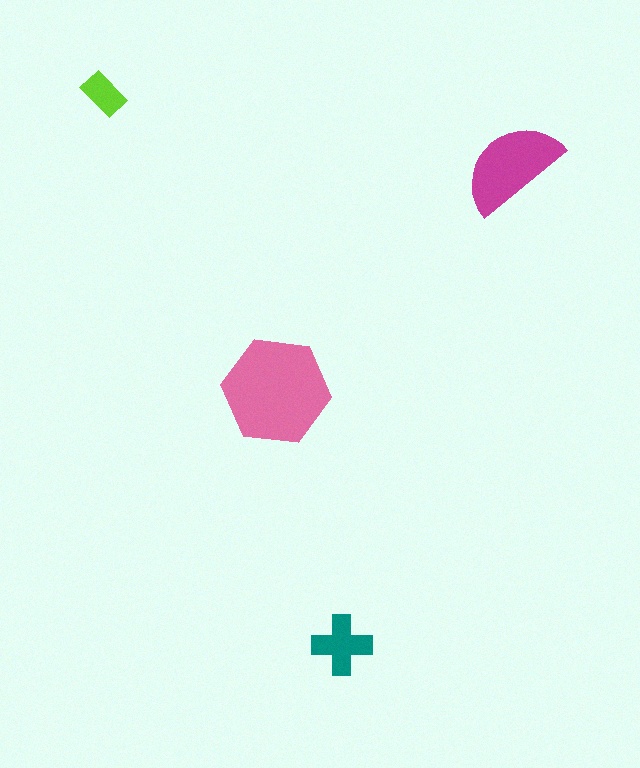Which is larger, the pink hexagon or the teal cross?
The pink hexagon.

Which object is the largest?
The pink hexagon.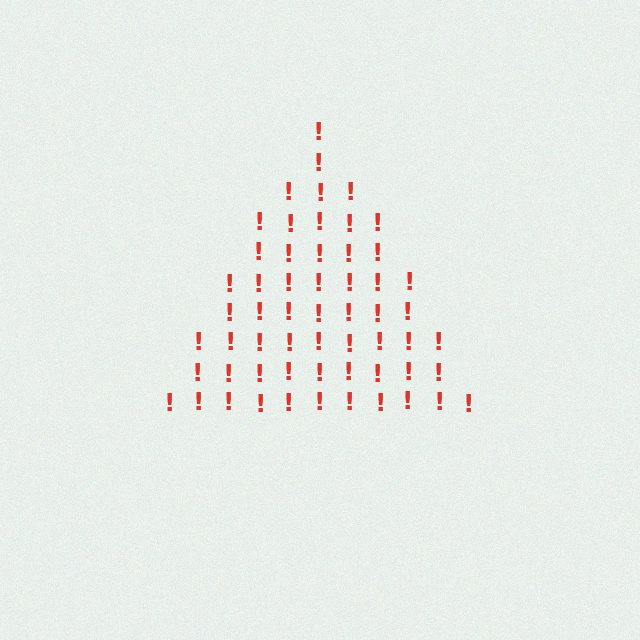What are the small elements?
The small elements are exclamation marks.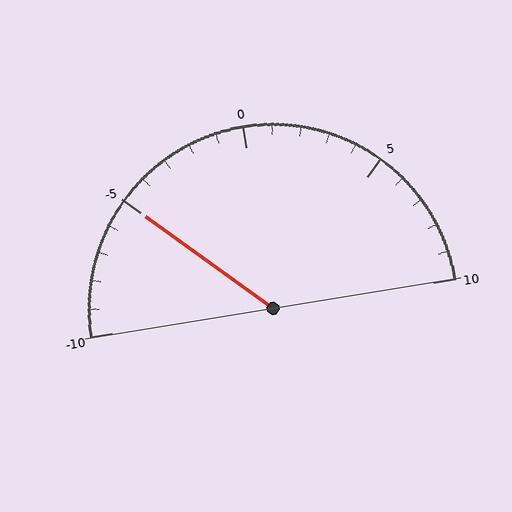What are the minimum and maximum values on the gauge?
The gauge ranges from -10 to 10.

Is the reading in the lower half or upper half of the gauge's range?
The reading is in the lower half of the range (-10 to 10).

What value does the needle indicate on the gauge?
The needle indicates approximately -5.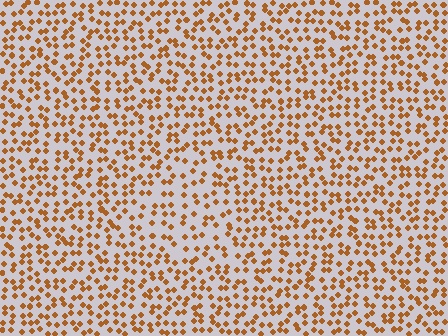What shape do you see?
I see a triangle.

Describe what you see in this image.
The image contains small brown elements arranged at two different densities. A triangle-shaped region is visible where the elements are less densely packed than the surrounding area.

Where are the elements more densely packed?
The elements are more densely packed outside the triangle boundary.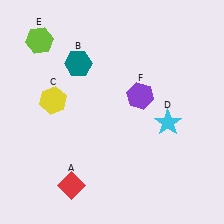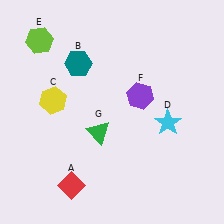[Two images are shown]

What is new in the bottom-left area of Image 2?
A green triangle (G) was added in the bottom-left area of Image 2.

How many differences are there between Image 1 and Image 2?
There is 1 difference between the two images.